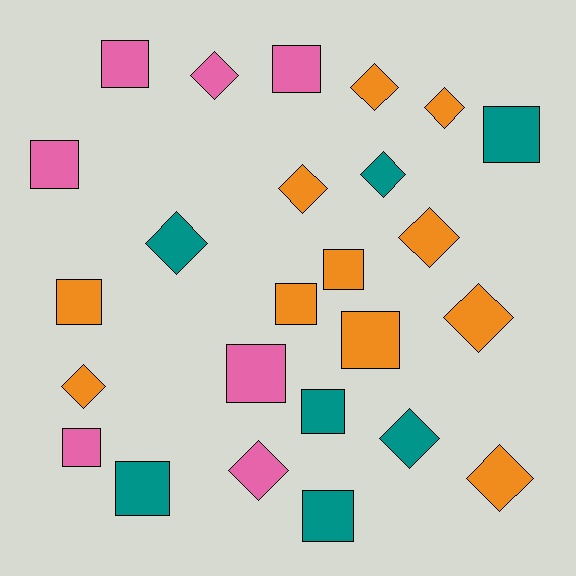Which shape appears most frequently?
Square, with 13 objects.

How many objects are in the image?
There are 25 objects.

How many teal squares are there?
There are 4 teal squares.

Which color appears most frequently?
Orange, with 11 objects.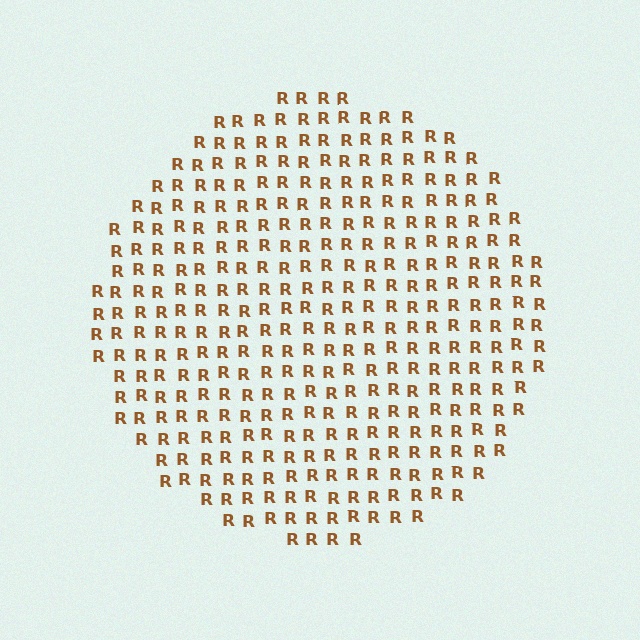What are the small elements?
The small elements are letter R's.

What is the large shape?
The large shape is a circle.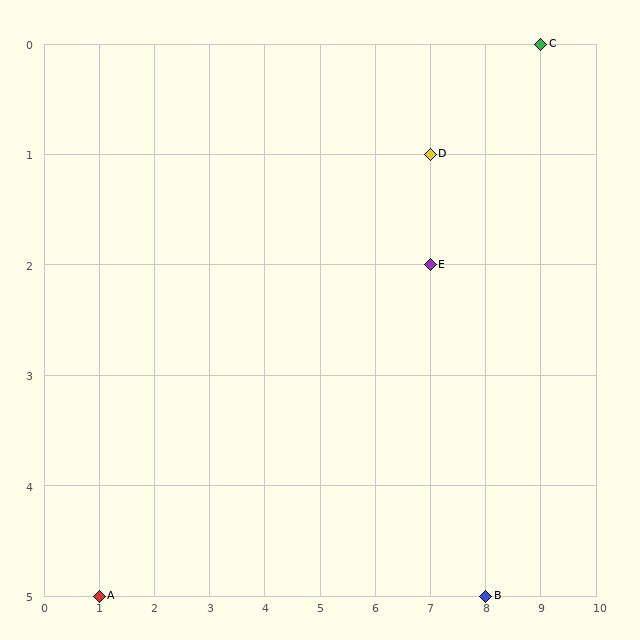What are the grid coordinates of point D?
Point D is at grid coordinates (7, 1).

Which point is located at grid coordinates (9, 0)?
Point C is at (9, 0).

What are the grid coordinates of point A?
Point A is at grid coordinates (1, 5).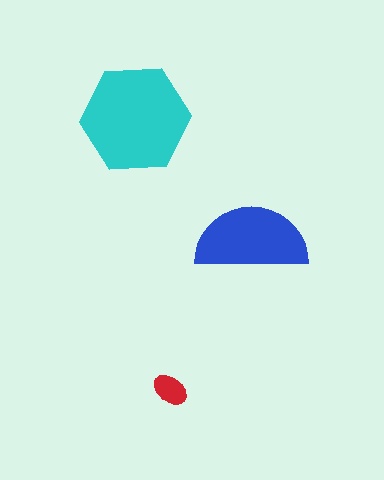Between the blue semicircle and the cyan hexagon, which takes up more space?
The cyan hexagon.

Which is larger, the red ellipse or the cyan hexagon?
The cyan hexagon.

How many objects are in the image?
There are 3 objects in the image.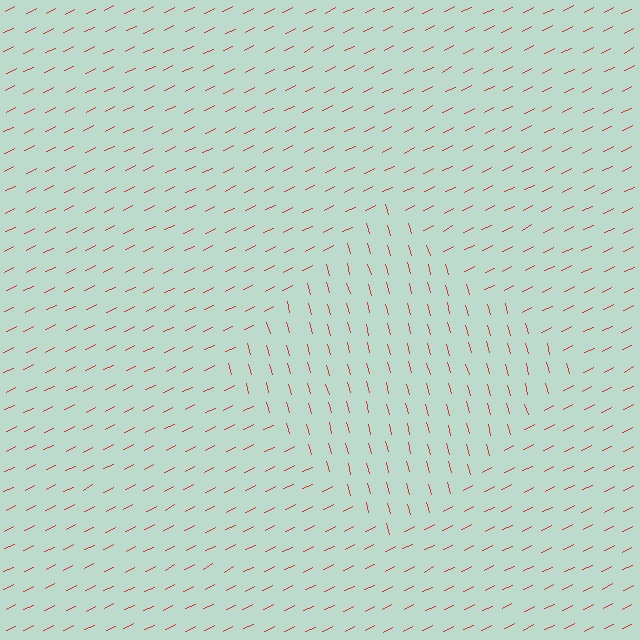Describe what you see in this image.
The image is filled with small red line segments. A diamond region in the image has lines oriented differently from the surrounding lines, creating a visible texture boundary.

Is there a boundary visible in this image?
Yes, there is a texture boundary formed by a change in line orientation.